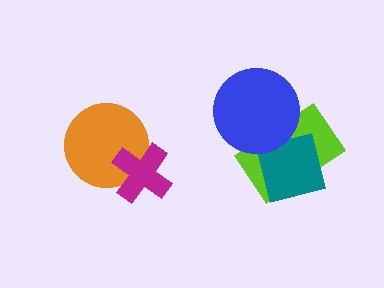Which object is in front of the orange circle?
The magenta cross is in front of the orange circle.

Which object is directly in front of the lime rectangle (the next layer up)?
The teal square is directly in front of the lime rectangle.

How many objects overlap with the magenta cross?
1 object overlaps with the magenta cross.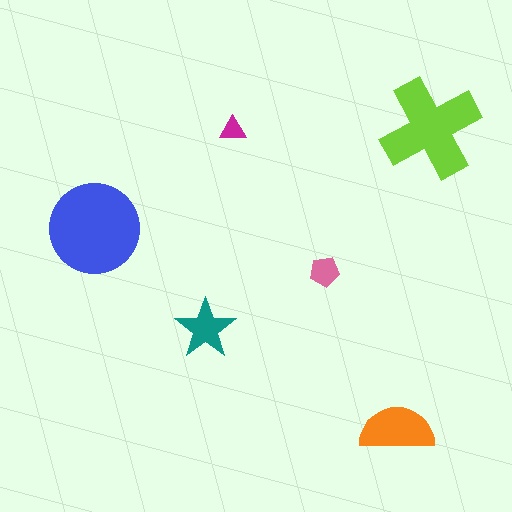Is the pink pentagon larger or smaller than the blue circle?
Smaller.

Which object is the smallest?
The magenta triangle.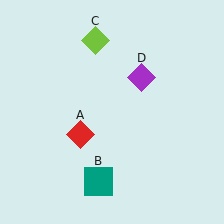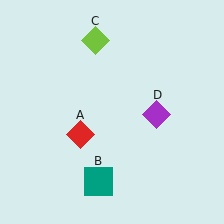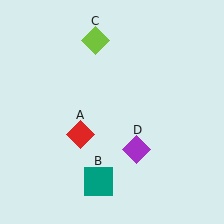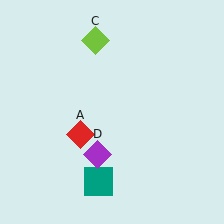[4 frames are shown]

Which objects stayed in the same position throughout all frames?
Red diamond (object A) and teal square (object B) and lime diamond (object C) remained stationary.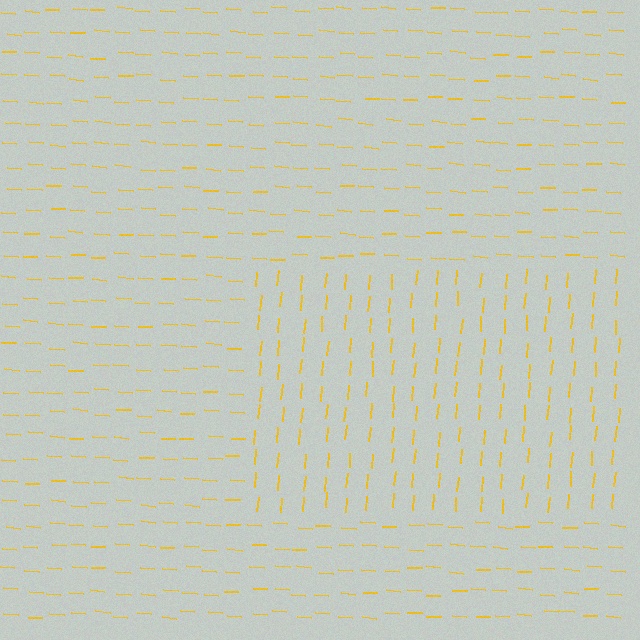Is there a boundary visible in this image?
Yes, there is a texture boundary formed by a change in line orientation.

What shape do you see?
I see a rectangle.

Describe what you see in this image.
The image is filled with small yellow line segments. A rectangle region in the image has lines oriented differently from the surrounding lines, creating a visible texture boundary.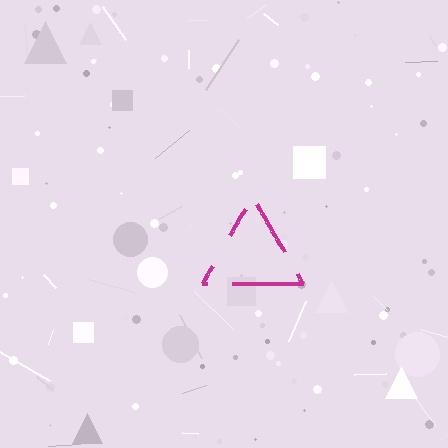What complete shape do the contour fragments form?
The contour fragments form a triangle.